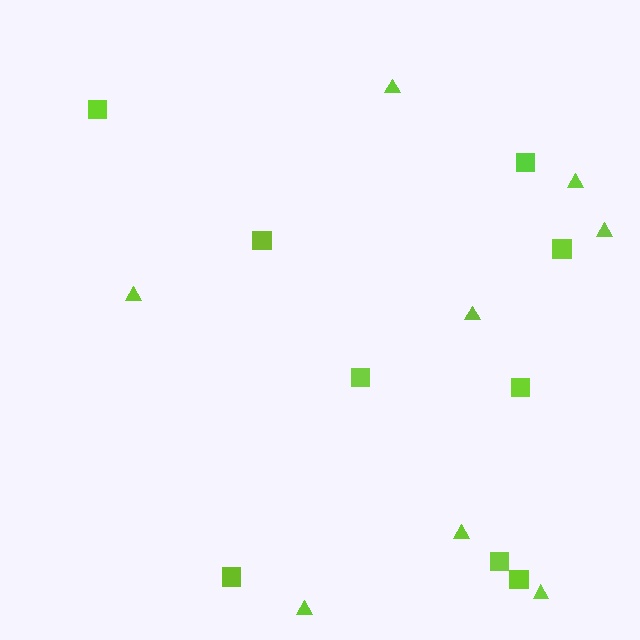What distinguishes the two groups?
There are 2 groups: one group of triangles (8) and one group of squares (9).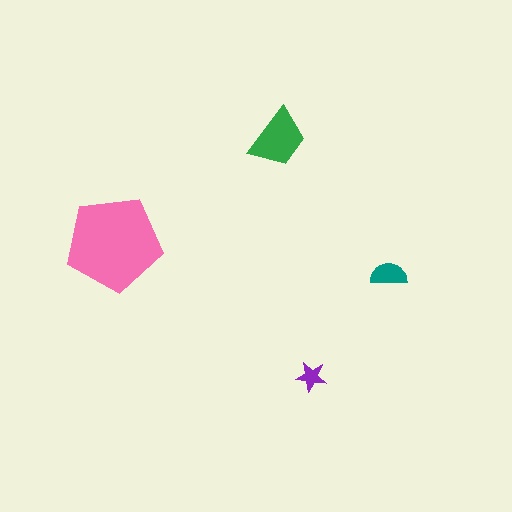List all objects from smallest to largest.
The purple star, the teal semicircle, the green trapezoid, the pink pentagon.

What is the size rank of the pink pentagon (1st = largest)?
1st.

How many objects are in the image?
There are 4 objects in the image.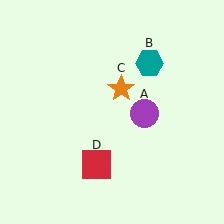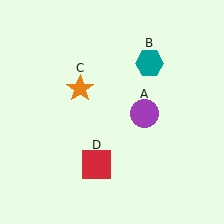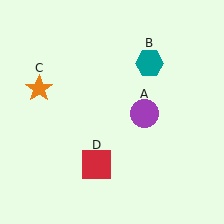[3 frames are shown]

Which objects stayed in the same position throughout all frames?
Purple circle (object A) and teal hexagon (object B) and red square (object D) remained stationary.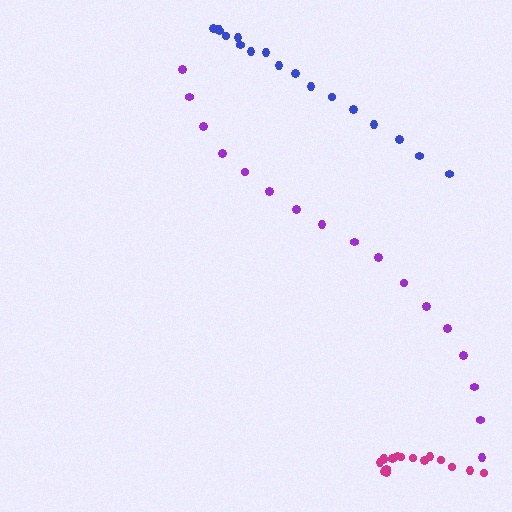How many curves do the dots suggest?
There are 3 distinct paths.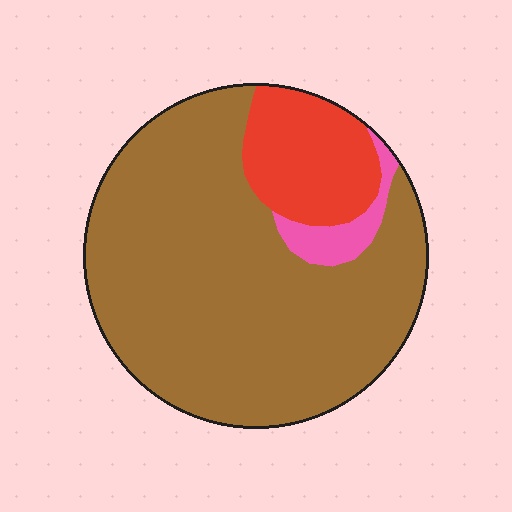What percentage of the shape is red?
Red takes up about one sixth (1/6) of the shape.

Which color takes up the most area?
Brown, at roughly 80%.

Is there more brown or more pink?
Brown.